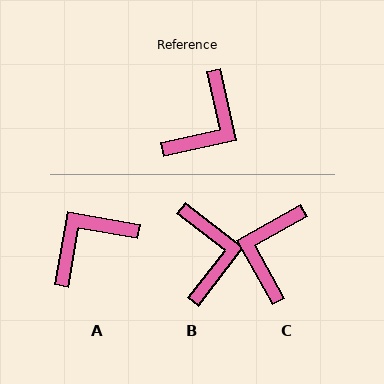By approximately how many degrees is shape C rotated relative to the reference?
Approximately 163 degrees clockwise.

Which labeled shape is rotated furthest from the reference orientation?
C, about 163 degrees away.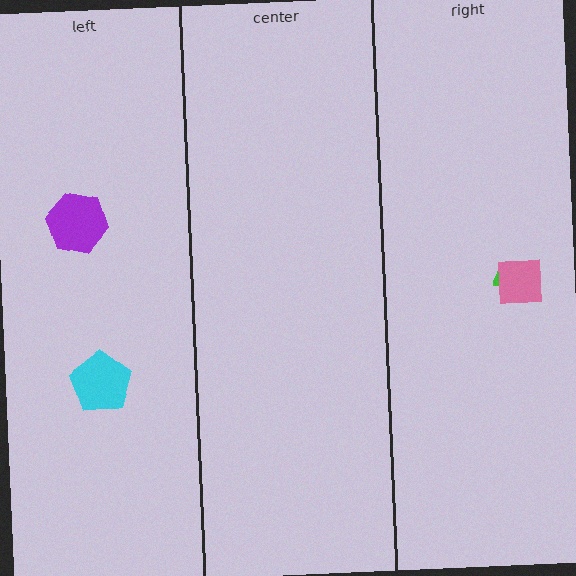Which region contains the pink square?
The right region.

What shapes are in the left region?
The purple hexagon, the cyan pentagon.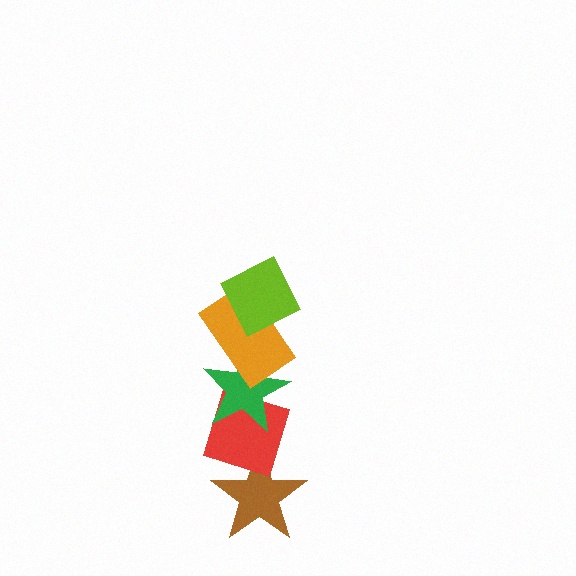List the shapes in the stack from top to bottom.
From top to bottom: the lime diamond, the orange rectangle, the green star, the red diamond, the brown star.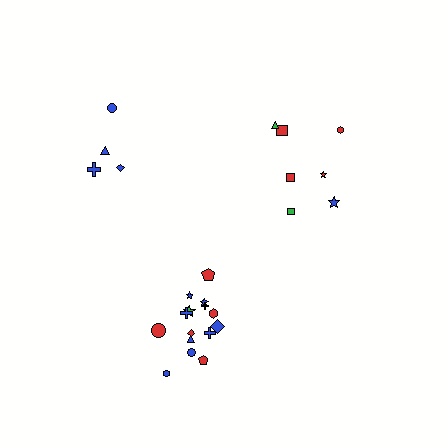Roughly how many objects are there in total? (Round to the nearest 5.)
Roughly 25 objects in total.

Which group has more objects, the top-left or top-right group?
The top-right group.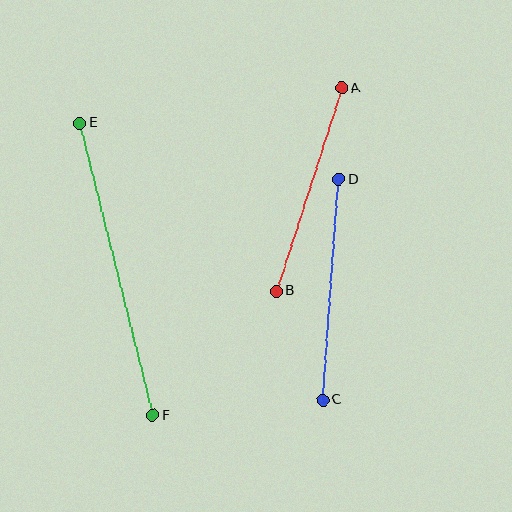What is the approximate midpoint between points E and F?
The midpoint is at approximately (116, 269) pixels.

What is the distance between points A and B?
The distance is approximately 214 pixels.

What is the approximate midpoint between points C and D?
The midpoint is at approximately (331, 290) pixels.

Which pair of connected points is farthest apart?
Points E and F are farthest apart.